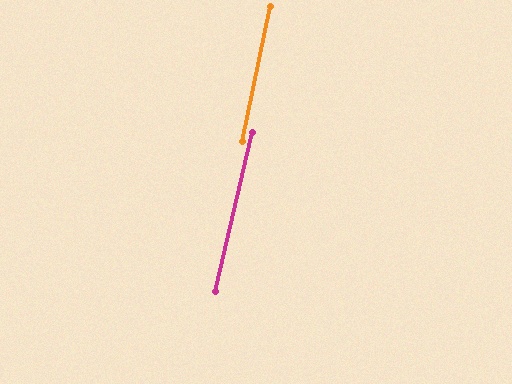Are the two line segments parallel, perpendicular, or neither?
Parallel — their directions differ by only 1.5°.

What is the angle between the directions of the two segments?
Approximately 2 degrees.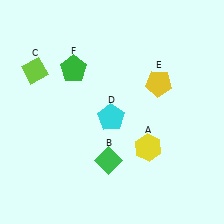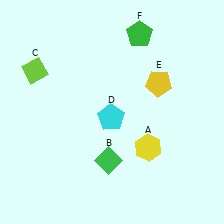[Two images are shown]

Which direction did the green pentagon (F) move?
The green pentagon (F) moved right.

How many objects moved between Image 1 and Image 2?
1 object moved between the two images.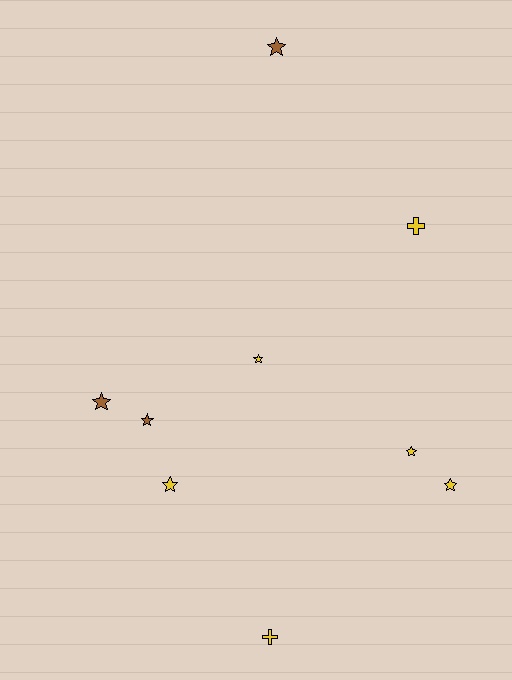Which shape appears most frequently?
Star, with 7 objects.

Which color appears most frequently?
Yellow, with 6 objects.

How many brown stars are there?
There are 3 brown stars.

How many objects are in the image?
There are 9 objects.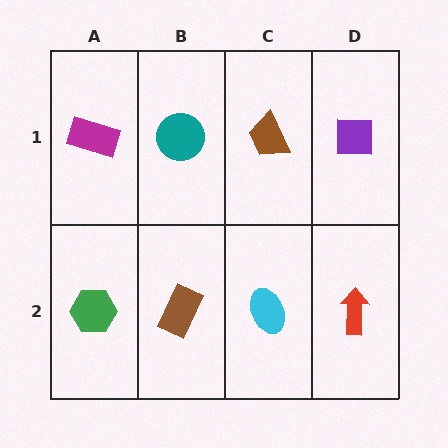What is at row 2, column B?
A brown rectangle.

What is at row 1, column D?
A purple square.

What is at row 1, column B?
A teal circle.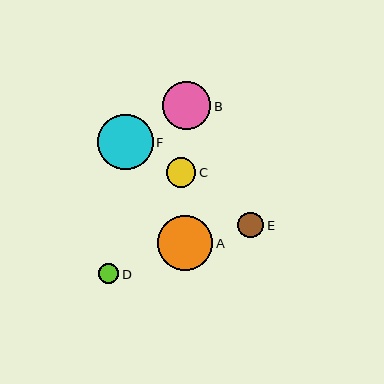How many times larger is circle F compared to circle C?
Circle F is approximately 1.9 times the size of circle C.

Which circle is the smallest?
Circle D is the smallest with a size of approximately 20 pixels.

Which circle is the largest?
Circle F is the largest with a size of approximately 56 pixels.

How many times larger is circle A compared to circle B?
Circle A is approximately 1.2 times the size of circle B.